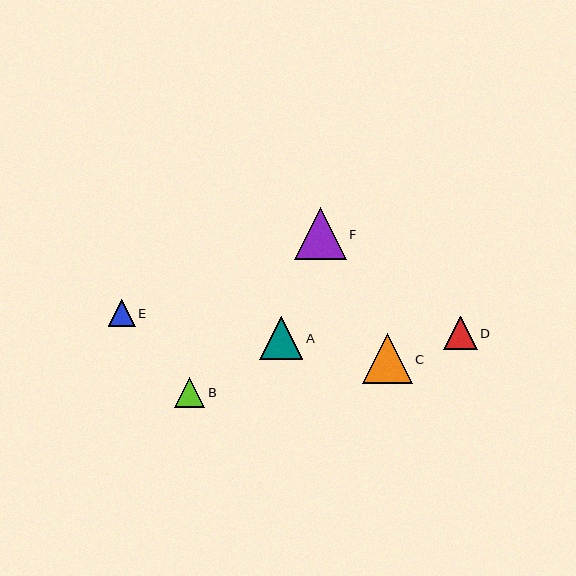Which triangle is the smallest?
Triangle E is the smallest with a size of approximately 27 pixels.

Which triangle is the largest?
Triangle F is the largest with a size of approximately 52 pixels.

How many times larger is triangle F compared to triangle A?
Triangle F is approximately 1.2 times the size of triangle A.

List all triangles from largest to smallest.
From largest to smallest: F, C, A, D, B, E.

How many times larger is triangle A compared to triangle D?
Triangle A is approximately 1.3 times the size of triangle D.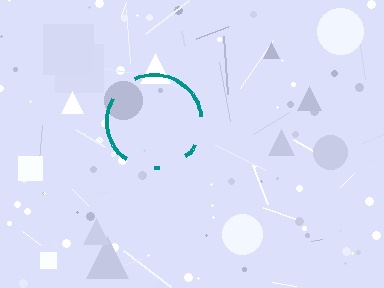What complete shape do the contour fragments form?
The contour fragments form a circle.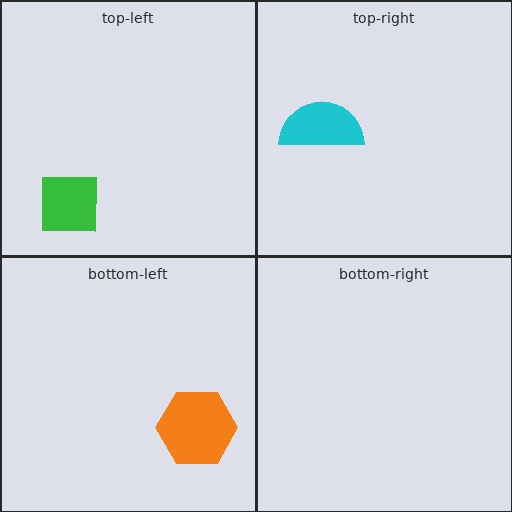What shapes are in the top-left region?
The green square.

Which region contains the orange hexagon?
The bottom-left region.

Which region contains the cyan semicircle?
The top-right region.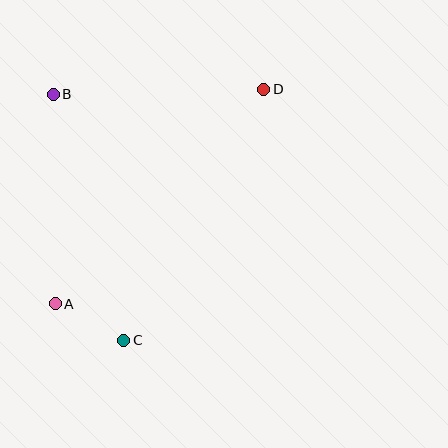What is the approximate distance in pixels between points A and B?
The distance between A and B is approximately 209 pixels.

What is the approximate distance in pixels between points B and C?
The distance between B and C is approximately 256 pixels.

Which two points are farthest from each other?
Points A and D are farthest from each other.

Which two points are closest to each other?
Points A and C are closest to each other.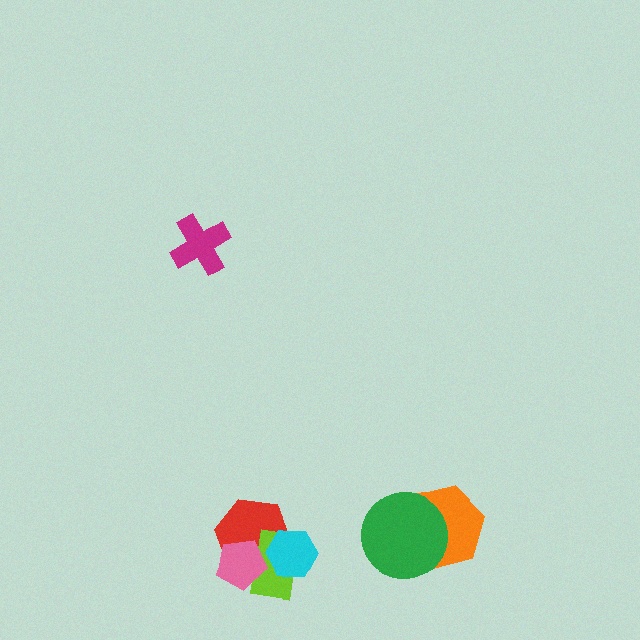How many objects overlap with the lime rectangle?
3 objects overlap with the lime rectangle.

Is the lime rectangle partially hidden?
Yes, it is partially covered by another shape.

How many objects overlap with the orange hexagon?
1 object overlaps with the orange hexagon.